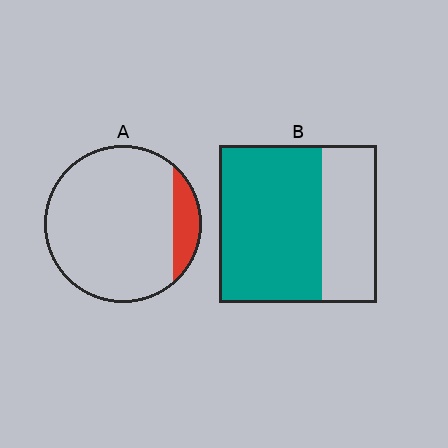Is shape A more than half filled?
No.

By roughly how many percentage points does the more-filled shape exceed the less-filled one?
By roughly 55 percentage points (B over A).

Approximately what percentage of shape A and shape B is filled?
A is approximately 15% and B is approximately 65%.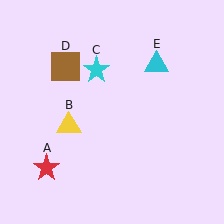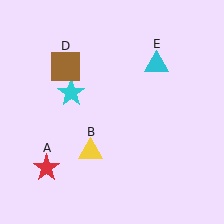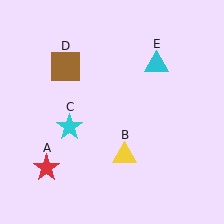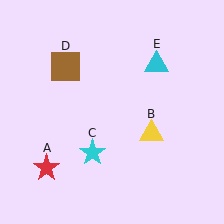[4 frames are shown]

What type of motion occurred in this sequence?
The yellow triangle (object B), cyan star (object C) rotated counterclockwise around the center of the scene.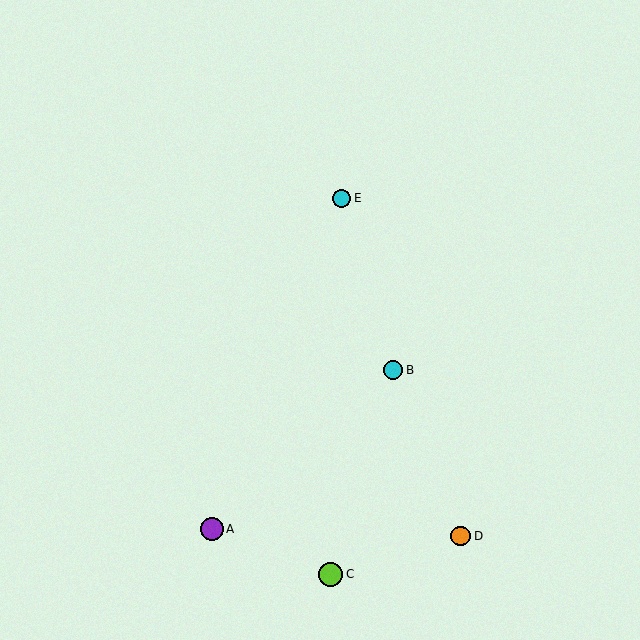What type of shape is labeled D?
Shape D is an orange circle.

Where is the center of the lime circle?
The center of the lime circle is at (331, 574).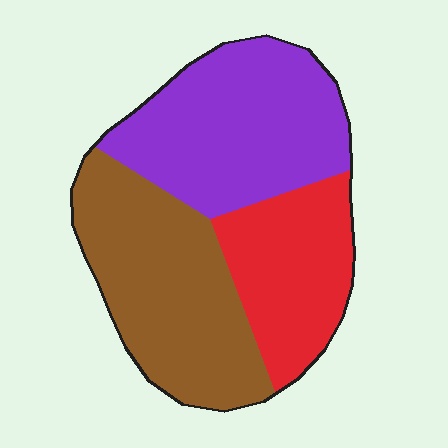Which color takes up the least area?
Red, at roughly 25%.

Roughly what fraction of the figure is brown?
Brown takes up about three eighths (3/8) of the figure.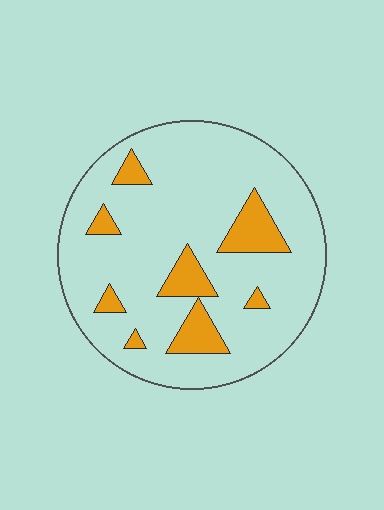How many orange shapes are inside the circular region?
8.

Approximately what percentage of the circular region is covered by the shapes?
Approximately 15%.